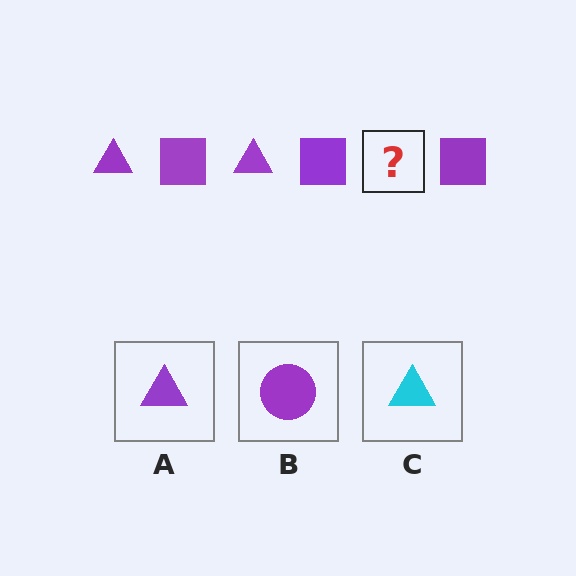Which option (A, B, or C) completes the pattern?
A.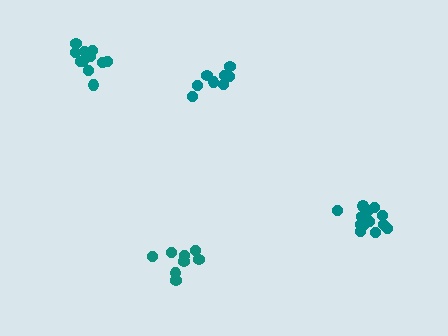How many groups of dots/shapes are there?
There are 4 groups.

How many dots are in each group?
Group 1: 8 dots, Group 2: 11 dots, Group 3: 13 dots, Group 4: 8 dots (40 total).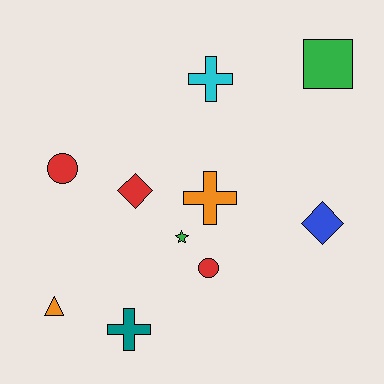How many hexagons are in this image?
There are no hexagons.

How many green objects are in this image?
There are 2 green objects.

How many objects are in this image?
There are 10 objects.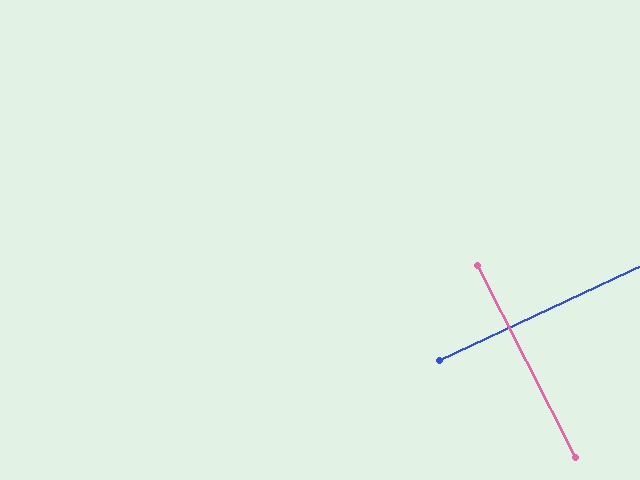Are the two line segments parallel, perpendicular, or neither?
Perpendicular — they meet at approximately 88°.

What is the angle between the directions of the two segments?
Approximately 88 degrees.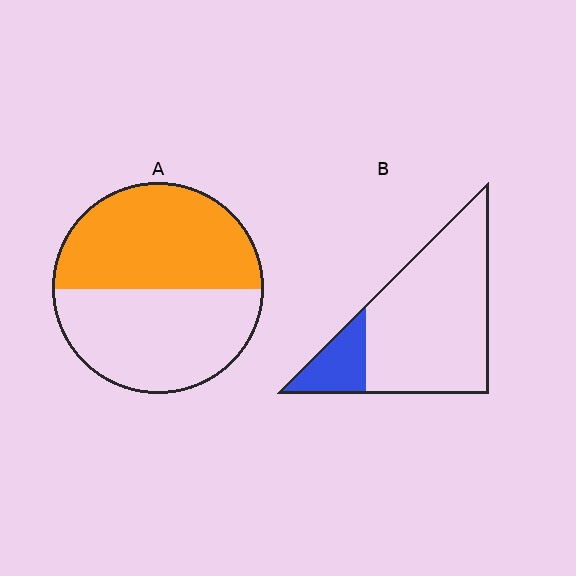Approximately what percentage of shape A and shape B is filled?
A is approximately 50% and B is approximately 20%.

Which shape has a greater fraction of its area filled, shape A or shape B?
Shape A.